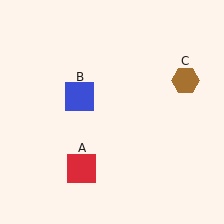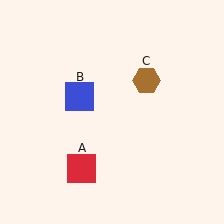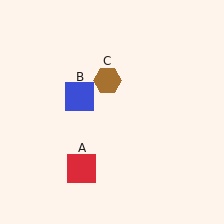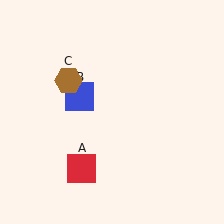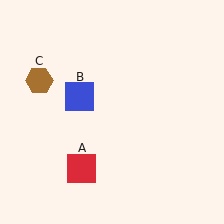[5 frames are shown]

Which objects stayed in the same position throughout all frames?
Red square (object A) and blue square (object B) remained stationary.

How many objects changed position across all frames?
1 object changed position: brown hexagon (object C).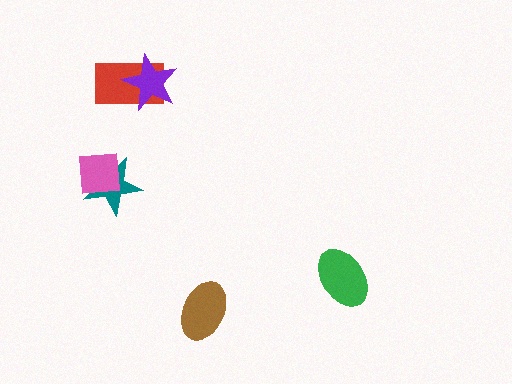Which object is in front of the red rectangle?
The purple star is in front of the red rectangle.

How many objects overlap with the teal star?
1 object overlaps with the teal star.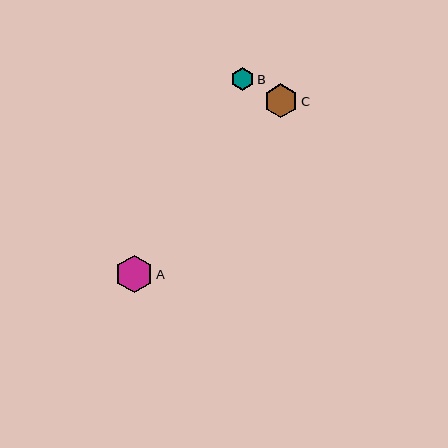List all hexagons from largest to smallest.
From largest to smallest: A, C, B.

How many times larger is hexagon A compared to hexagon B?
Hexagon A is approximately 1.6 times the size of hexagon B.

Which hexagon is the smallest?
Hexagon B is the smallest with a size of approximately 23 pixels.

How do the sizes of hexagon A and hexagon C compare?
Hexagon A and hexagon C are approximately the same size.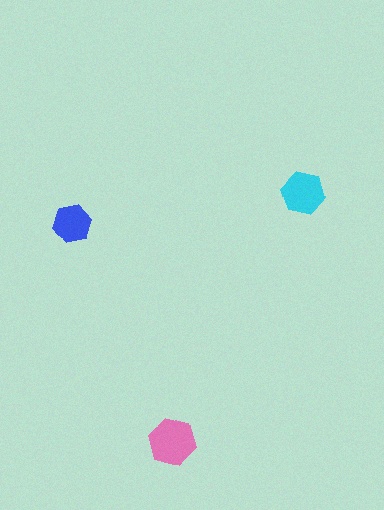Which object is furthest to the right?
The cyan hexagon is rightmost.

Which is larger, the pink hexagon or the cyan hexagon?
The pink one.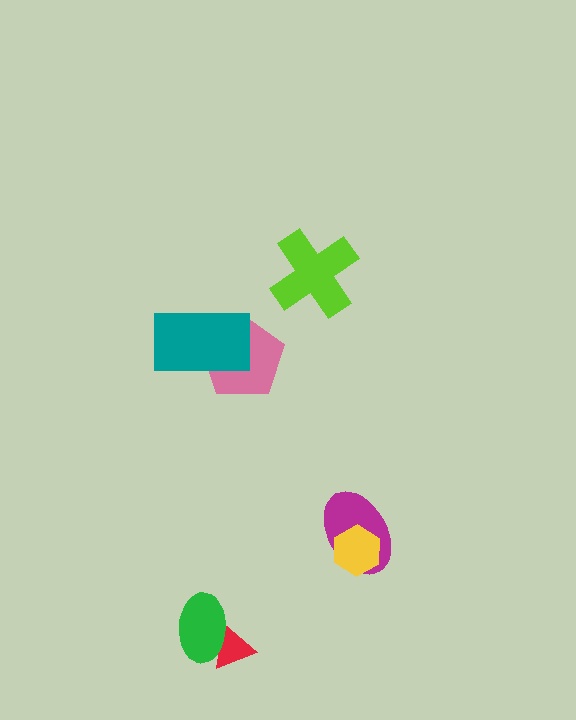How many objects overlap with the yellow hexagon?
1 object overlaps with the yellow hexagon.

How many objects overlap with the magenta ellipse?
1 object overlaps with the magenta ellipse.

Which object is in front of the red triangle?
The green ellipse is in front of the red triangle.